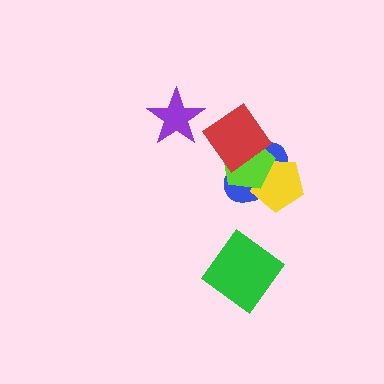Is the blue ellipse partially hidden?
Yes, it is partially covered by another shape.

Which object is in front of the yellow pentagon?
The lime pentagon is in front of the yellow pentagon.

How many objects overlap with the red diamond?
2 objects overlap with the red diamond.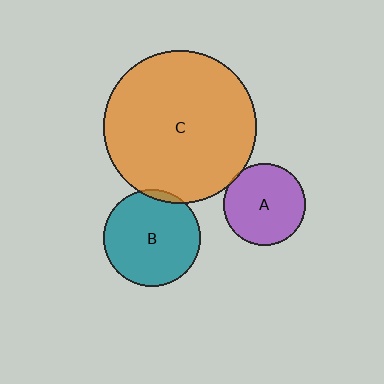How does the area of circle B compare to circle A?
Approximately 1.4 times.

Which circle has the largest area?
Circle C (orange).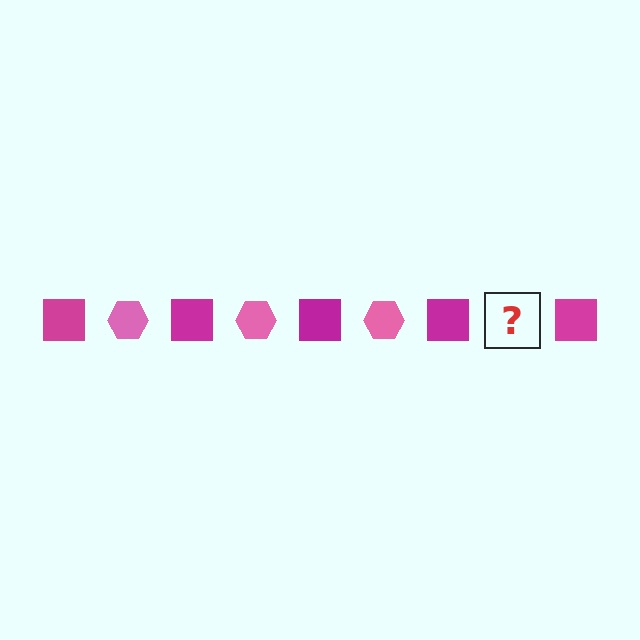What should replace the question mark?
The question mark should be replaced with a pink hexagon.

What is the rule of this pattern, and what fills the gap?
The rule is that the pattern alternates between magenta square and pink hexagon. The gap should be filled with a pink hexagon.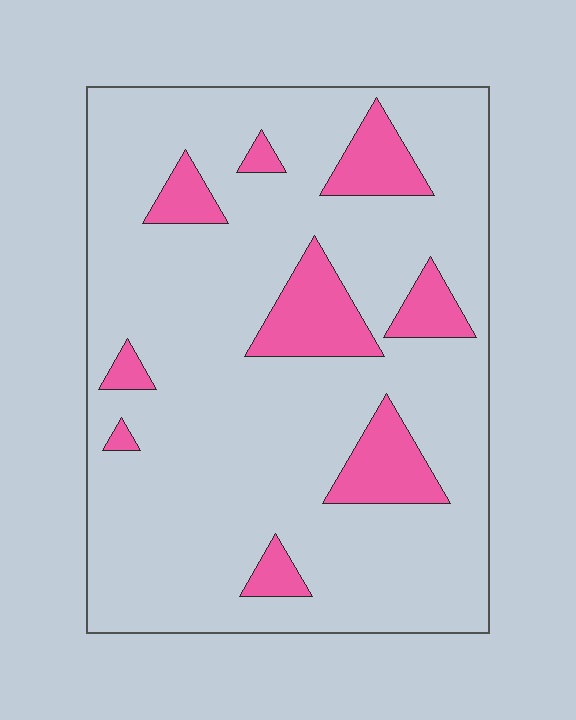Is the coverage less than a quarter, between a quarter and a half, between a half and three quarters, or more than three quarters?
Less than a quarter.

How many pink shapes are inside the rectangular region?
9.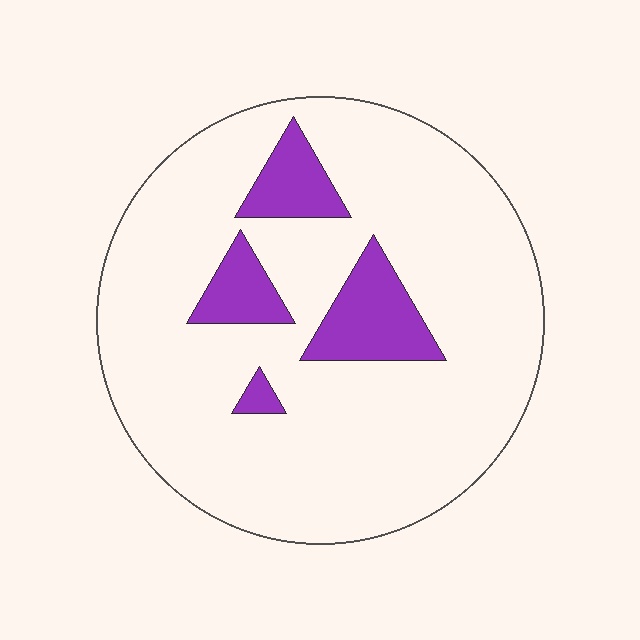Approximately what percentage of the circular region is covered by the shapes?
Approximately 15%.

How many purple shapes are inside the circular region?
4.